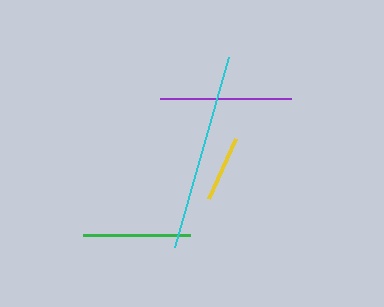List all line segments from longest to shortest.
From longest to shortest: cyan, purple, green, yellow.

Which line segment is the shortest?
The yellow line is the shortest at approximately 66 pixels.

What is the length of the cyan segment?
The cyan segment is approximately 198 pixels long.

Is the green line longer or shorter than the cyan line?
The cyan line is longer than the green line.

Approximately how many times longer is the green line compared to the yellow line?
The green line is approximately 1.6 times the length of the yellow line.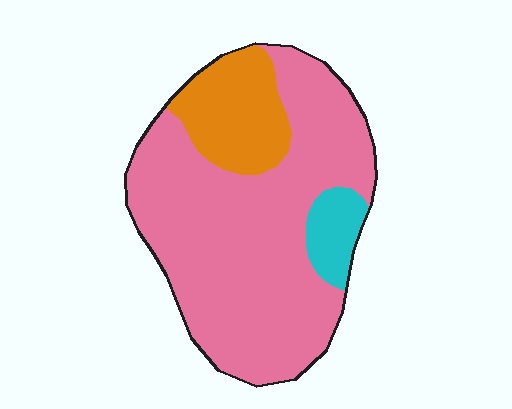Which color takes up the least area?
Cyan, at roughly 5%.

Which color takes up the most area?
Pink, at roughly 75%.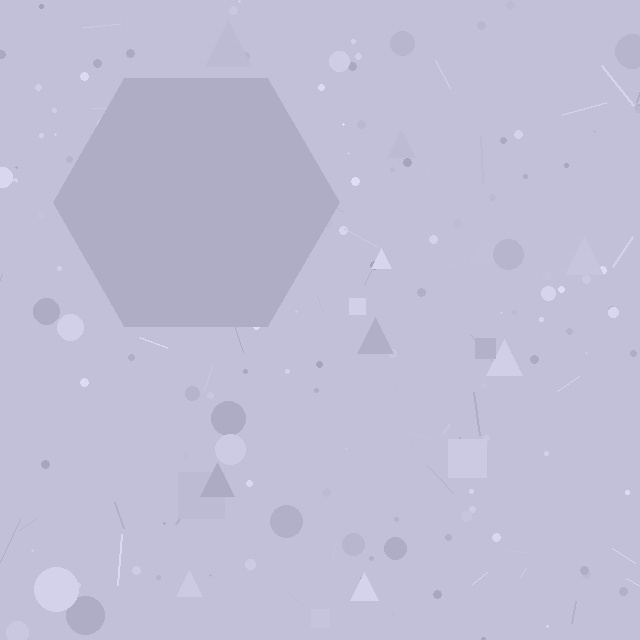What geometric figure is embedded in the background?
A hexagon is embedded in the background.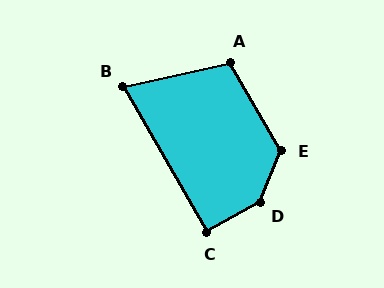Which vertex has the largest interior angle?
D, at approximately 142 degrees.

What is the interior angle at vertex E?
Approximately 127 degrees (obtuse).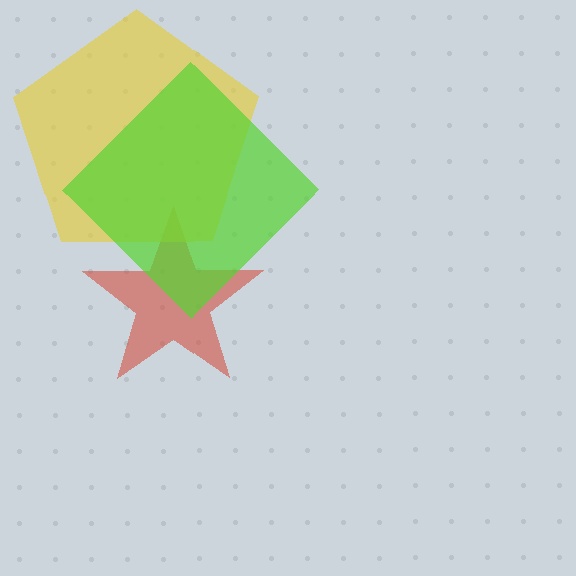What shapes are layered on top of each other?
The layered shapes are: a red star, a yellow pentagon, a lime diamond.